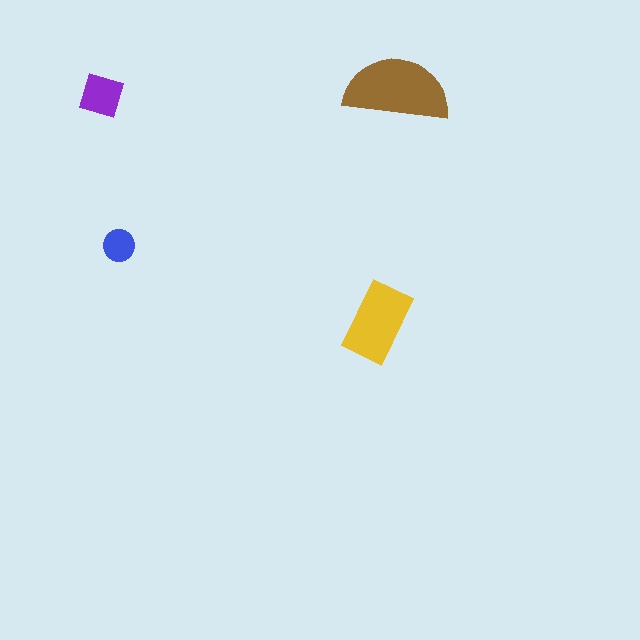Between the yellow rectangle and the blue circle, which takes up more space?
The yellow rectangle.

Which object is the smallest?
The blue circle.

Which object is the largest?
The brown semicircle.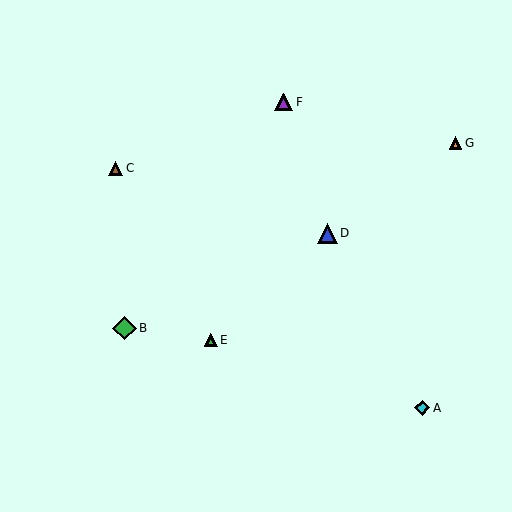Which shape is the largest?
The green diamond (labeled B) is the largest.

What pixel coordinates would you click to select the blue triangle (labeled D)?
Click at (327, 233) to select the blue triangle D.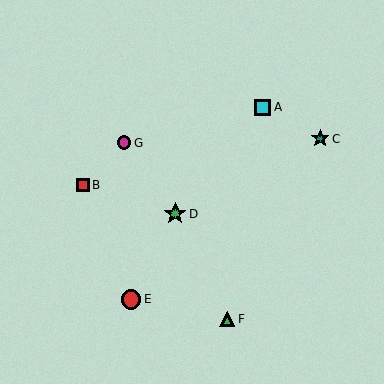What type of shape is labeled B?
Shape B is a red square.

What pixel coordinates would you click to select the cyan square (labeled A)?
Click at (263, 107) to select the cyan square A.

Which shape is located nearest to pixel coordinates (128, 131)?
The magenta circle (labeled G) at (124, 143) is nearest to that location.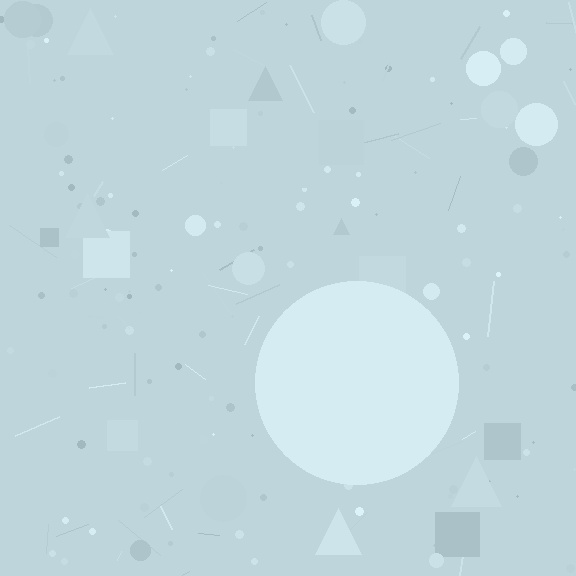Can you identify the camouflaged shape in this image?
The camouflaged shape is a circle.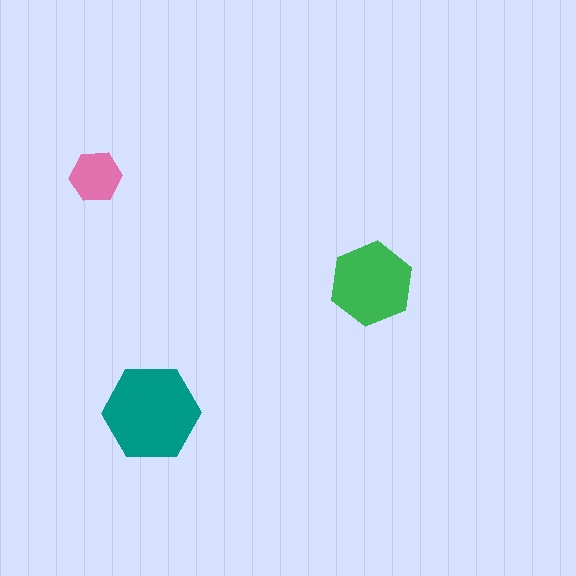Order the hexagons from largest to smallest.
the teal one, the green one, the pink one.